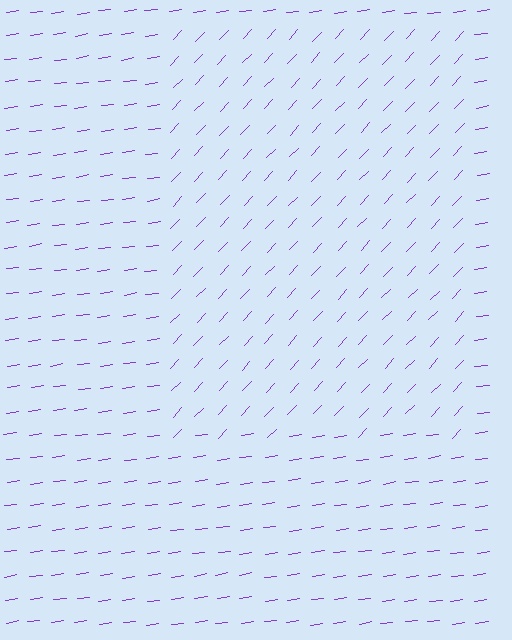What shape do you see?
I see a rectangle.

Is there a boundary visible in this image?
Yes, there is a texture boundary formed by a change in line orientation.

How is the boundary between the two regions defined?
The boundary is defined purely by a change in line orientation (approximately 38 degrees difference). All lines are the same color and thickness.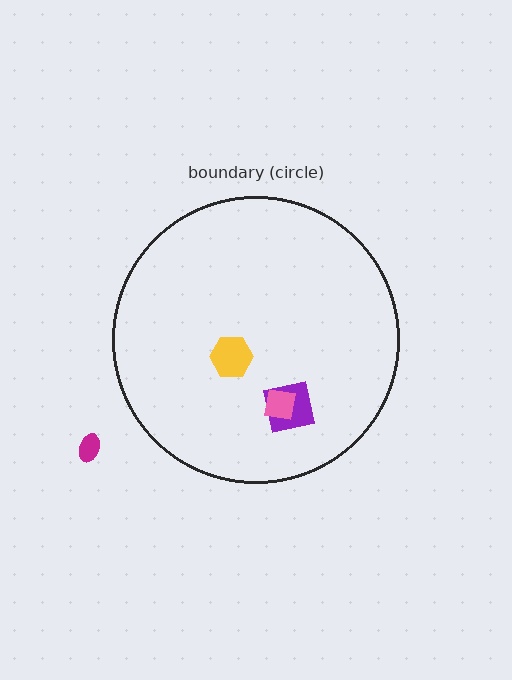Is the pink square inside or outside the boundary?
Inside.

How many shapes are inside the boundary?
3 inside, 1 outside.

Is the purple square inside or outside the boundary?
Inside.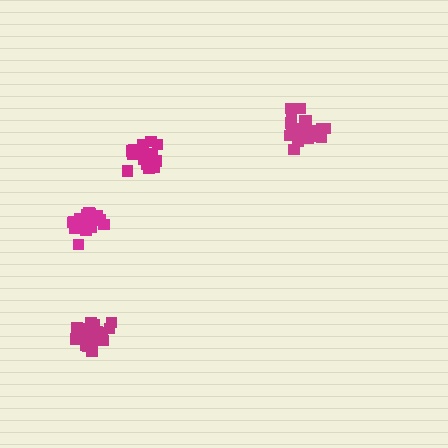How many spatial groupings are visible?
There are 4 spatial groupings.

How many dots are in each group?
Group 1: 17 dots, Group 2: 17 dots, Group 3: 19 dots, Group 4: 16 dots (69 total).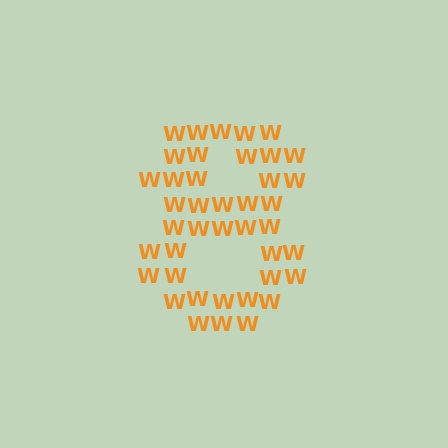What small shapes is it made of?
It is made of small letter W's.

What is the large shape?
The large shape is the digit 8.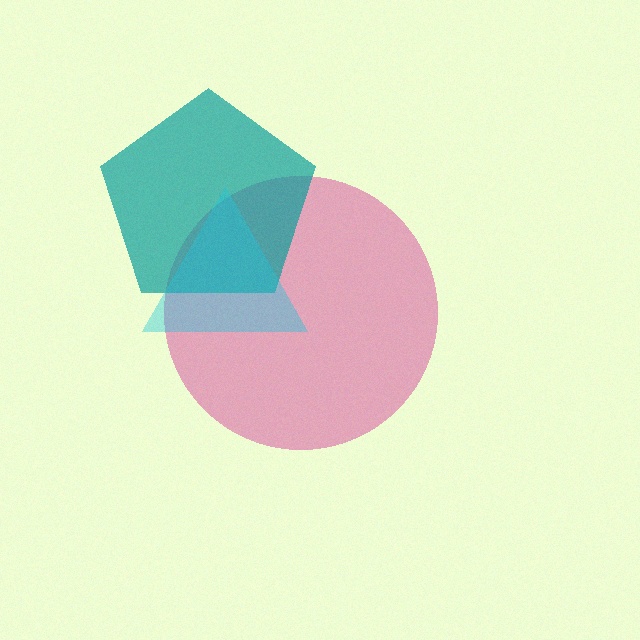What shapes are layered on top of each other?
The layered shapes are: a magenta circle, a teal pentagon, a cyan triangle.